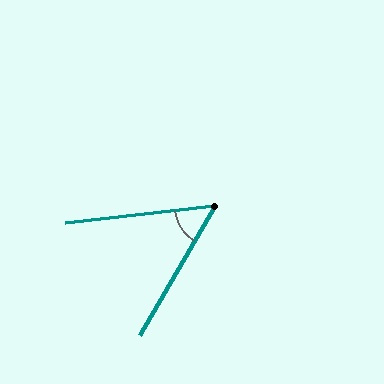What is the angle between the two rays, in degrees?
Approximately 54 degrees.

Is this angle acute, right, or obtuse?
It is acute.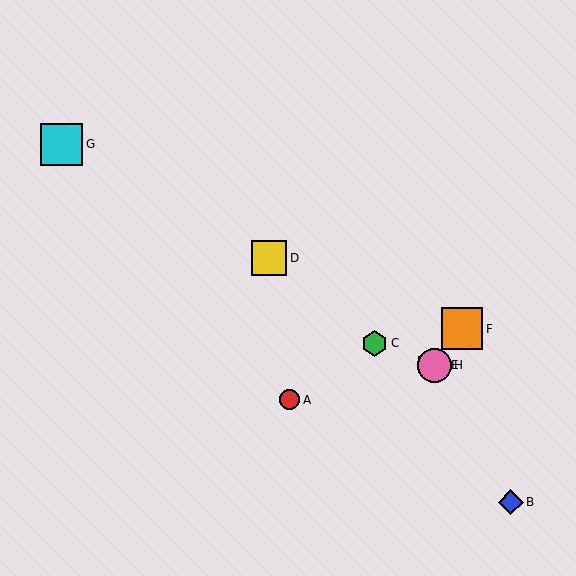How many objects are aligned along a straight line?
3 objects (C, E, H) are aligned along a straight line.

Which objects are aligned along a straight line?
Objects C, E, H are aligned along a straight line.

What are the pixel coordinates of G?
Object G is at (62, 144).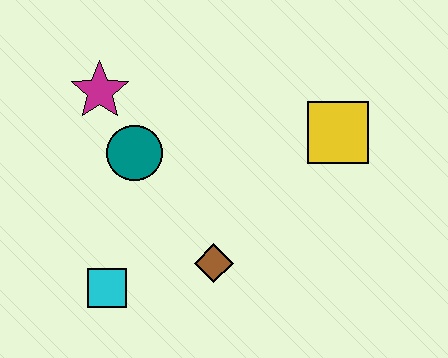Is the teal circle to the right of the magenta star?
Yes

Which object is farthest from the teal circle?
The yellow square is farthest from the teal circle.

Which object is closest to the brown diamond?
The cyan square is closest to the brown diamond.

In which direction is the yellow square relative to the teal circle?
The yellow square is to the right of the teal circle.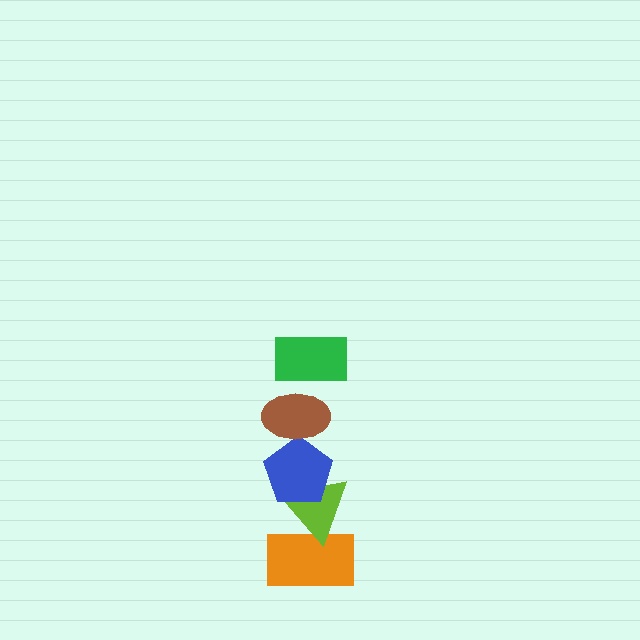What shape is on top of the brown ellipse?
The green rectangle is on top of the brown ellipse.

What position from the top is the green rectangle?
The green rectangle is 1st from the top.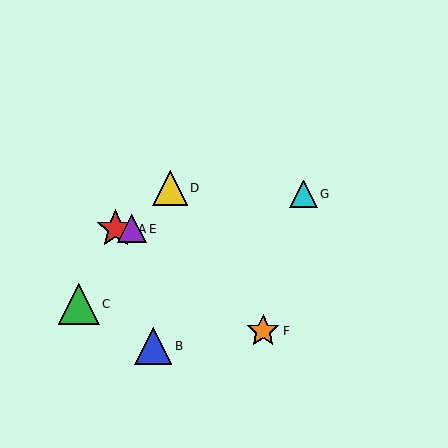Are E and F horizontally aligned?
No, E is at y≈229 and F is at y≈331.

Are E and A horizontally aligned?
Yes, both are at y≈229.